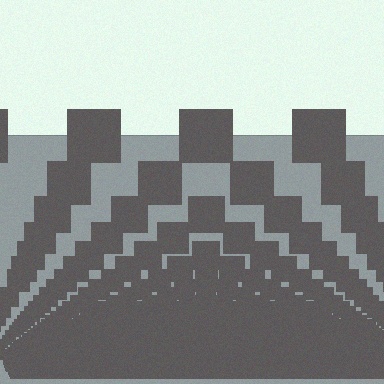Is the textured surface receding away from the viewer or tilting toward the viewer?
The surface appears to tilt toward the viewer. Texture elements get larger and sparser toward the top.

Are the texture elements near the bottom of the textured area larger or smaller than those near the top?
Smaller. The gradient is inverted — elements near the bottom are smaller and denser.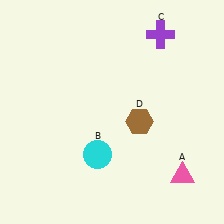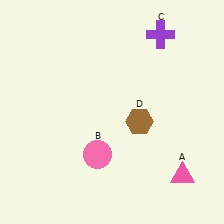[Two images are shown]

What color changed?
The circle (B) changed from cyan in Image 1 to pink in Image 2.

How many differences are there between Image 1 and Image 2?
There is 1 difference between the two images.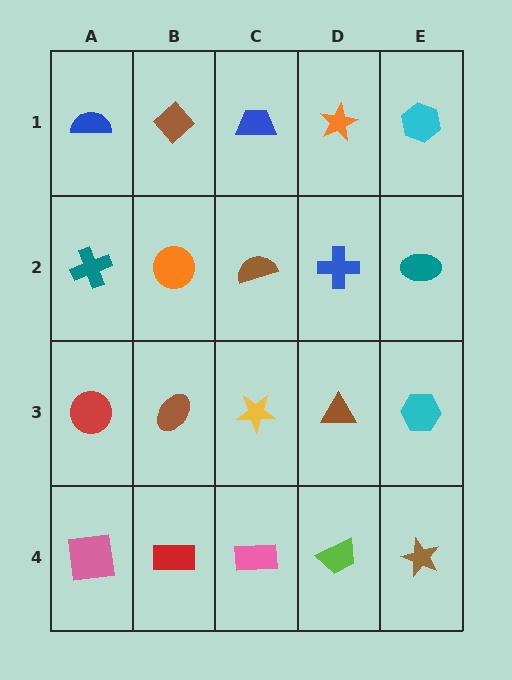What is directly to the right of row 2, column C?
A blue cross.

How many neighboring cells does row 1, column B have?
3.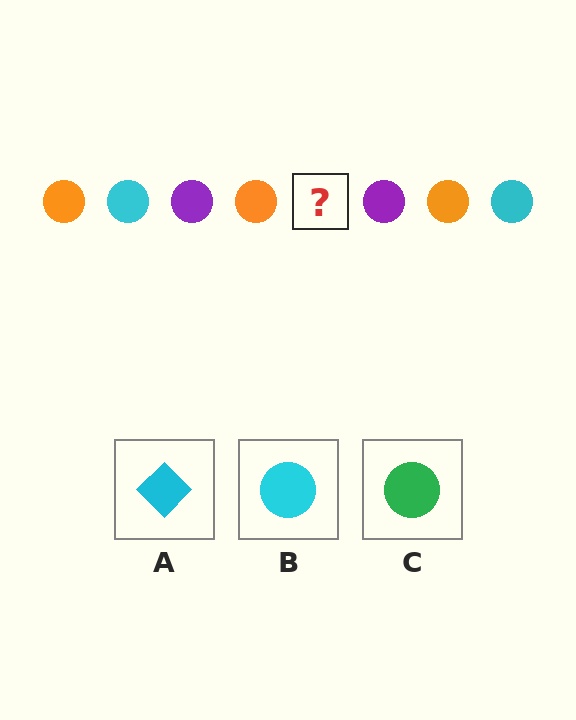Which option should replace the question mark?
Option B.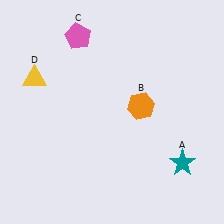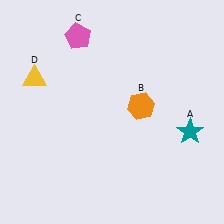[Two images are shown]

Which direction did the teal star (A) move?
The teal star (A) moved up.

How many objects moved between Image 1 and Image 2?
1 object moved between the two images.